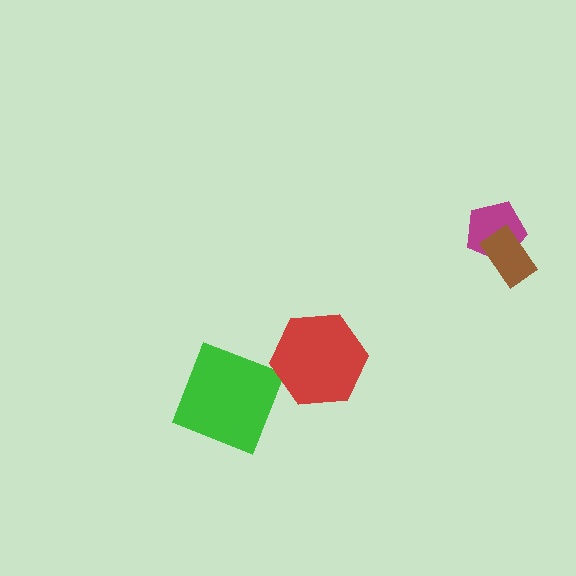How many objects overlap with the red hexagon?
0 objects overlap with the red hexagon.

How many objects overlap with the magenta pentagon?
1 object overlaps with the magenta pentagon.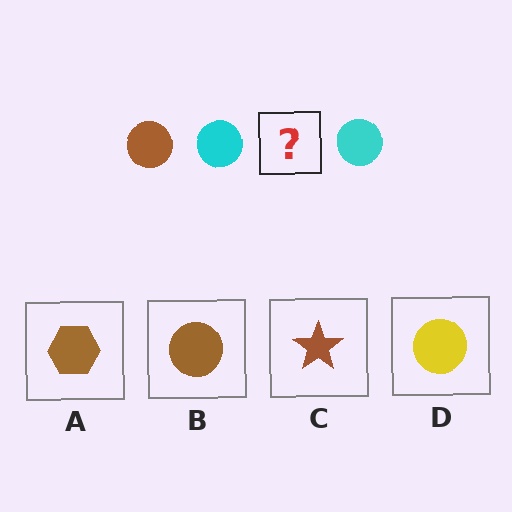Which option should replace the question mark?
Option B.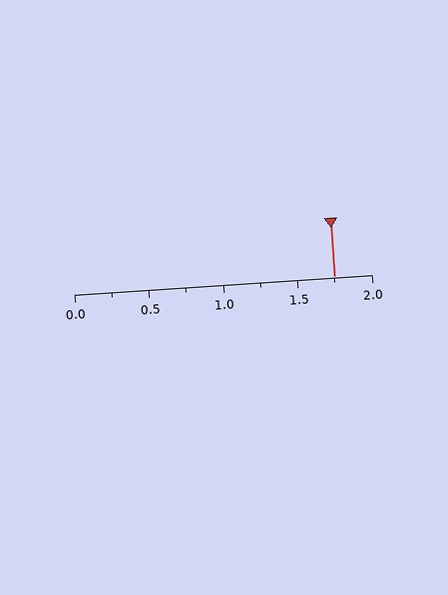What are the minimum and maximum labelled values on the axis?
The axis runs from 0.0 to 2.0.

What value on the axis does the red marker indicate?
The marker indicates approximately 1.75.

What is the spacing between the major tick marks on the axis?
The major ticks are spaced 0.5 apart.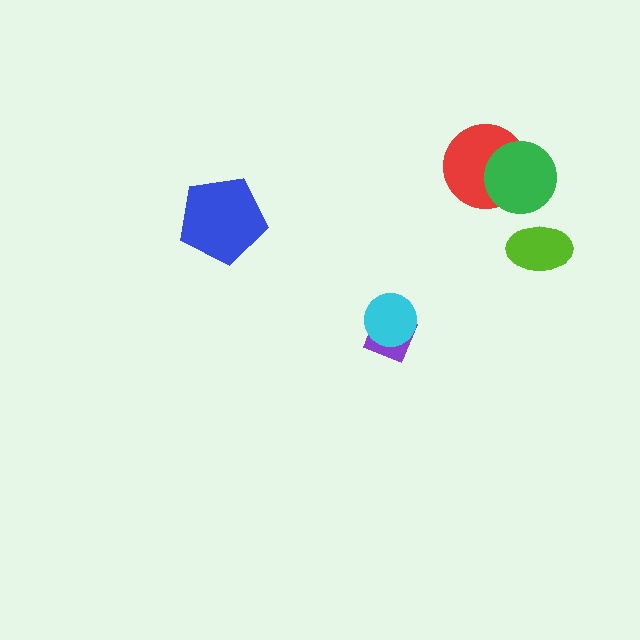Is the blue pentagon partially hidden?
No, no other shape covers it.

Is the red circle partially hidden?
Yes, it is partially covered by another shape.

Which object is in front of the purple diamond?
The cyan circle is in front of the purple diamond.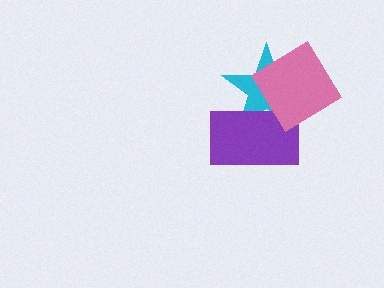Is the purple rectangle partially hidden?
Yes, it is partially covered by another shape.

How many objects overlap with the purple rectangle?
2 objects overlap with the purple rectangle.